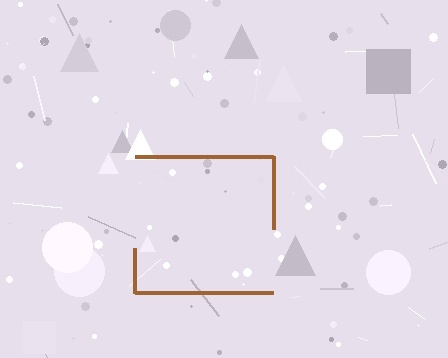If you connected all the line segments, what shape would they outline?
They would outline a square.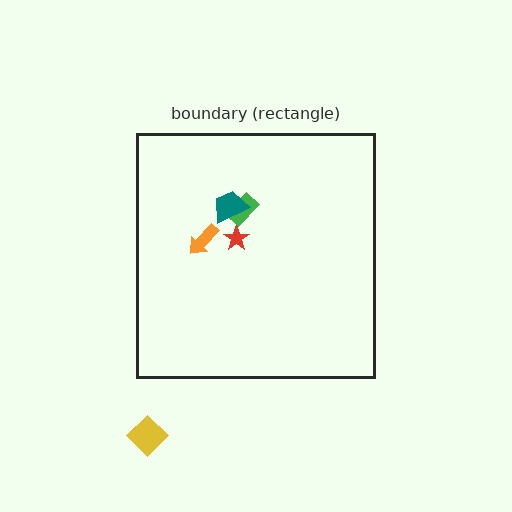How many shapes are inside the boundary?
4 inside, 1 outside.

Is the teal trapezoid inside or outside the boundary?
Inside.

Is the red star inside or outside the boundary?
Inside.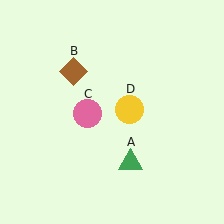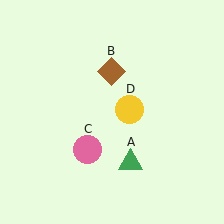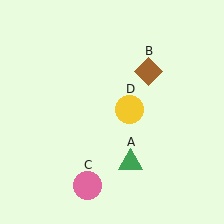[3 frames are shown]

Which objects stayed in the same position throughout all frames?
Green triangle (object A) and yellow circle (object D) remained stationary.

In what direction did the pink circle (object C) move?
The pink circle (object C) moved down.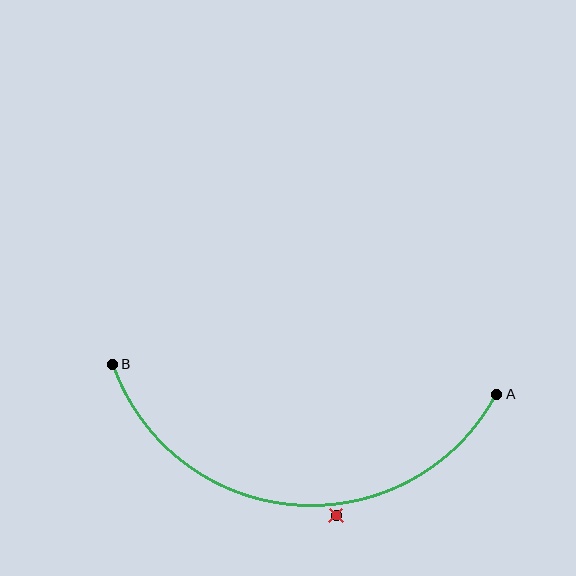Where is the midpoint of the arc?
The arc midpoint is the point on the curve farthest from the straight line joining A and B. It sits below that line.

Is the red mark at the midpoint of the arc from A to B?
No — the red mark does not lie on the arc at all. It sits slightly outside the curve.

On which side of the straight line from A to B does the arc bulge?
The arc bulges below the straight line connecting A and B.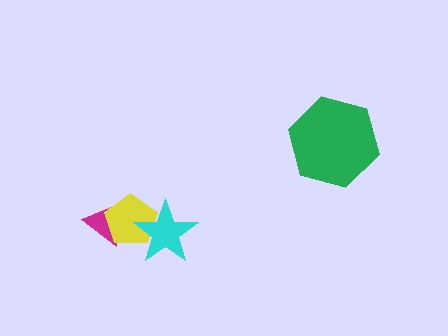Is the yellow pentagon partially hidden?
Yes, it is partially covered by another shape.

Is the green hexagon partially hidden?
No, no other shape covers it.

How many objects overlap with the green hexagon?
0 objects overlap with the green hexagon.